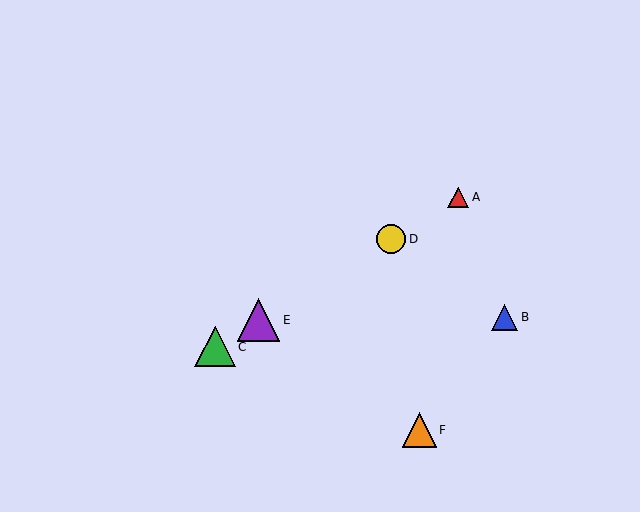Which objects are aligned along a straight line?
Objects A, C, D, E are aligned along a straight line.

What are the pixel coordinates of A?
Object A is at (458, 197).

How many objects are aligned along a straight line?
4 objects (A, C, D, E) are aligned along a straight line.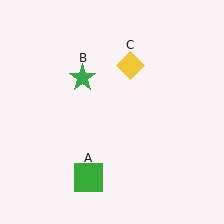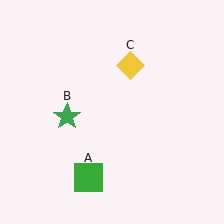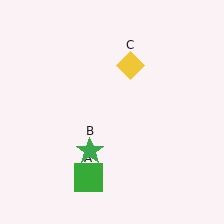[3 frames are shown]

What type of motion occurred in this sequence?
The green star (object B) rotated counterclockwise around the center of the scene.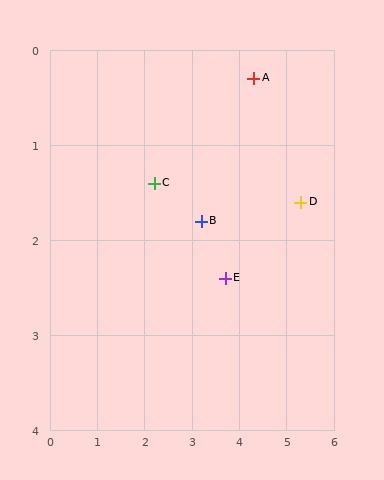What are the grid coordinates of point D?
Point D is at approximately (5.3, 1.6).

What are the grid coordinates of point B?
Point B is at approximately (3.2, 1.8).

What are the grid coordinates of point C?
Point C is at approximately (2.2, 1.4).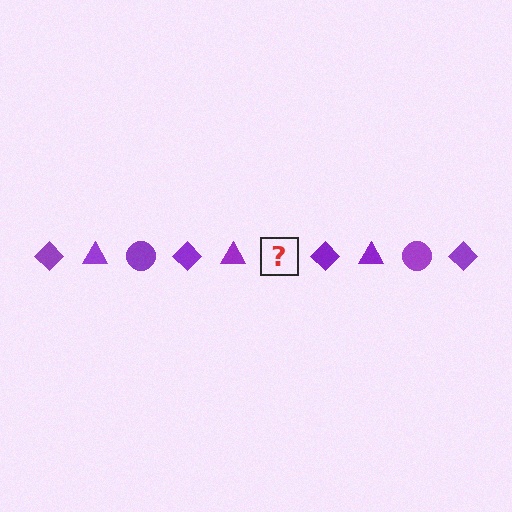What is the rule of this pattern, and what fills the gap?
The rule is that the pattern cycles through diamond, triangle, circle shapes in purple. The gap should be filled with a purple circle.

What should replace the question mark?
The question mark should be replaced with a purple circle.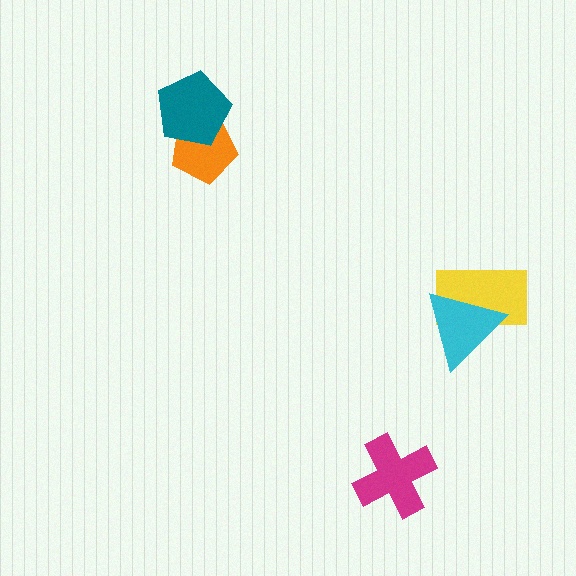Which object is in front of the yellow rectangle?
The cyan triangle is in front of the yellow rectangle.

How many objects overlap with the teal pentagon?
1 object overlaps with the teal pentagon.